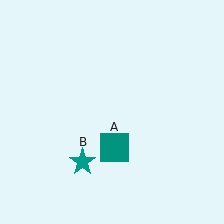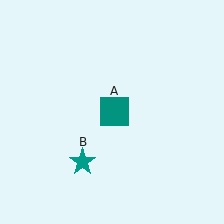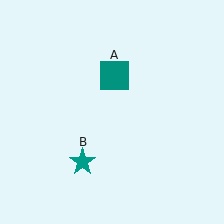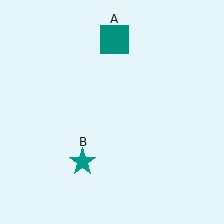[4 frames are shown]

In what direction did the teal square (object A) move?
The teal square (object A) moved up.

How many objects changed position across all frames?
1 object changed position: teal square (object A).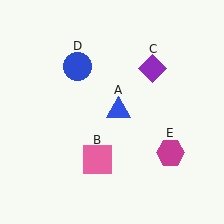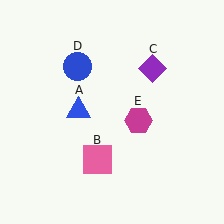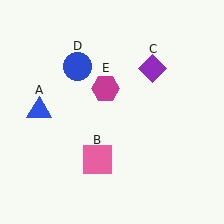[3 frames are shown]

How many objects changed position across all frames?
2 objects changed position: blue triangle (object A), magenta hexagon (object E).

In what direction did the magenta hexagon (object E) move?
The magenta hexagon (object E) moved up and to the left.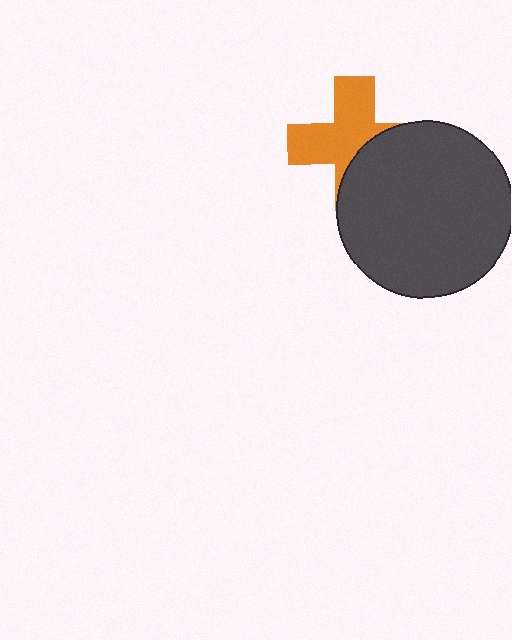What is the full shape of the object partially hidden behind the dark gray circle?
The partially hidden object is an orange cross.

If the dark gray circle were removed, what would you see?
You would see the complete orange cross.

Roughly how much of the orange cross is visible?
About half of it is visible (roughly 59%).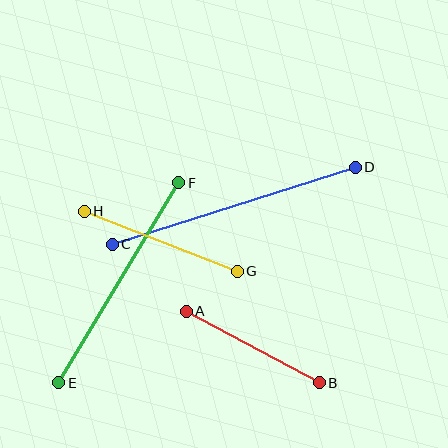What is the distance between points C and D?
The distance is approximately 255 pixels.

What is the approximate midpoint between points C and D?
The midpoint is at approximately (234, 206) pixels.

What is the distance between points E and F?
The distance is approximately 233 pixels.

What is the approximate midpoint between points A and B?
The midpoint is at approximately (253, 347) pixels.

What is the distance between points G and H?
The distance is approximately 164 pixels.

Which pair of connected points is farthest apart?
Points C and D are farthest apart.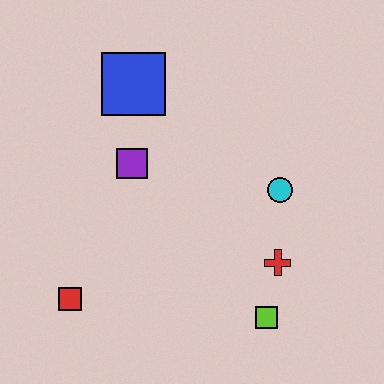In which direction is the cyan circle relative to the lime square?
The cyan circle is above the lime square.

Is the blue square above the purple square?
Yes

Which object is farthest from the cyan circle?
The red square is farthest from the cyan circle.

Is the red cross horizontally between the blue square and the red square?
No